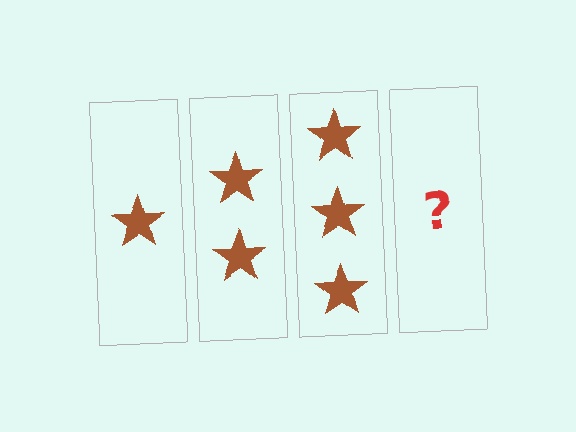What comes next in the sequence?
The next element should be 4 stars.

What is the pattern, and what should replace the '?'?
The pattern is that each step adds one more star. The '?' should be 4 stars.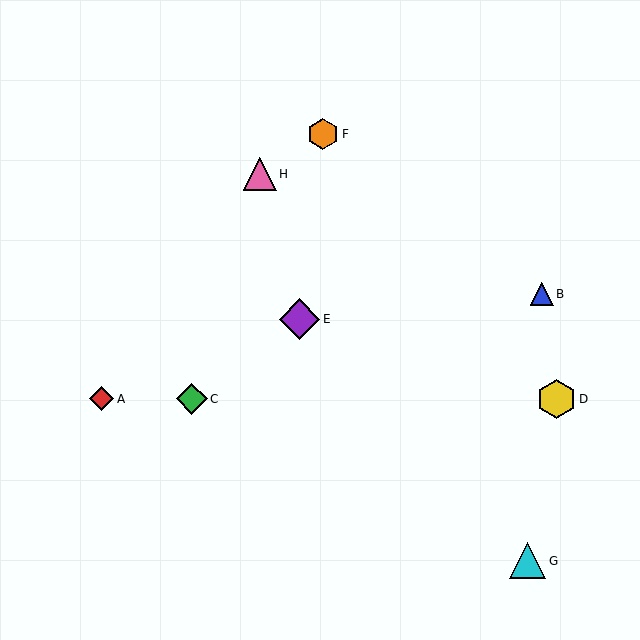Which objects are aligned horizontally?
Objects A, C, D are aligned horizontally.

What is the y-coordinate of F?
Object F is at y≈134.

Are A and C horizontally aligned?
Yes, both are at y≈399.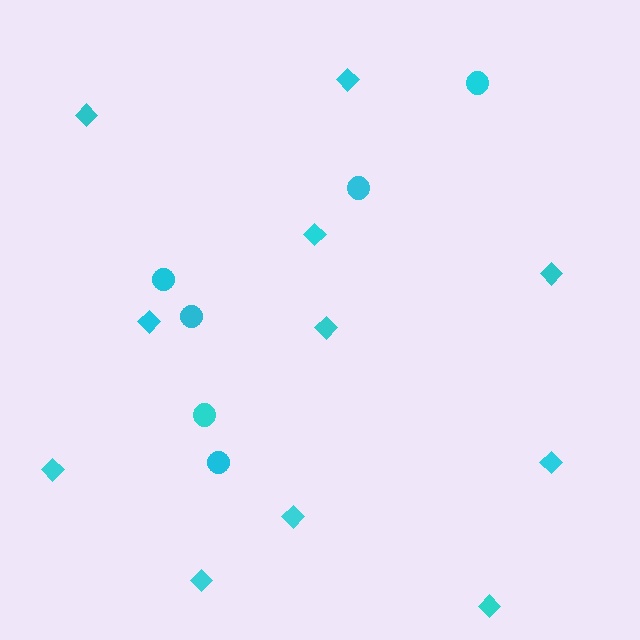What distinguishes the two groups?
There are 2 groups: one group of diamonds (11) and one group of circles (6).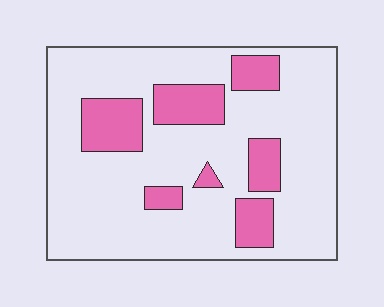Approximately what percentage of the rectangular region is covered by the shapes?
Approximately 20%.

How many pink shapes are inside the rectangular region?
7.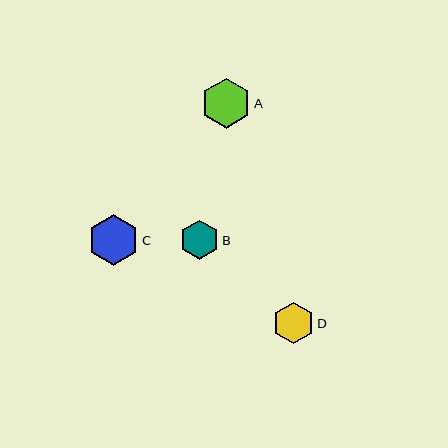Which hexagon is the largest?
Hexagon C is the largest with a size of approximately 51 pixels.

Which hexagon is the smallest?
Hexagon B is the smallest with a size of approximately 39 pixels.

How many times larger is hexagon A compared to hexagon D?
Hexagon A is approximately 1.2 times the size of hexagon D.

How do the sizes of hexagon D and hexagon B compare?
Hexagon D and hexagon B are approximately the same size.